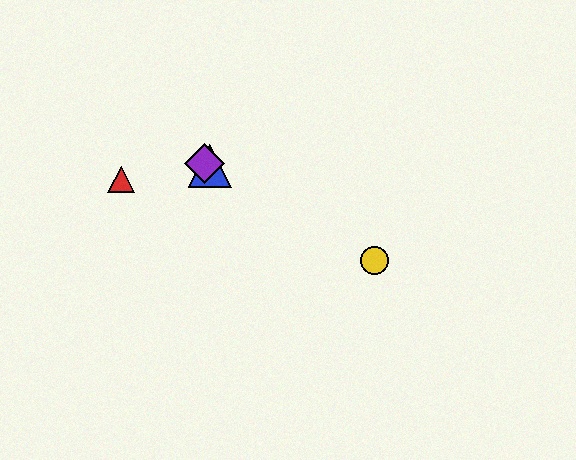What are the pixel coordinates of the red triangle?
The red triangle is at (121, 179).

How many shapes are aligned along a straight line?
4 shapes (the blue triangle, the green diamond, the yellow circle, the purple diamond) are aligned along a straight line.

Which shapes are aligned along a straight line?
The blue triangle, the green diamond, the yellow circle, the purple diamond are aligned along a straight line.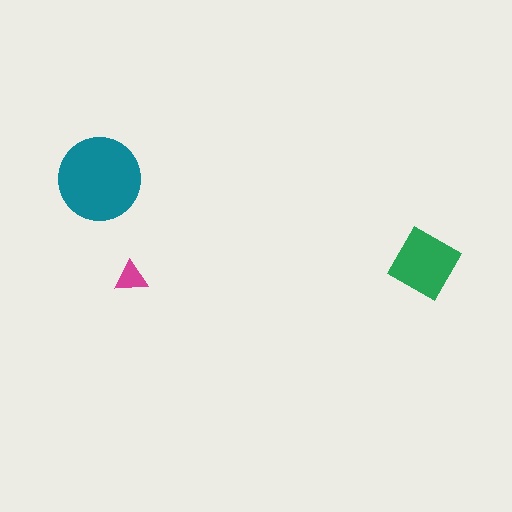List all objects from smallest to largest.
The magenta triangle, the green square, the teal circle.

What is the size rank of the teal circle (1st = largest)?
1st.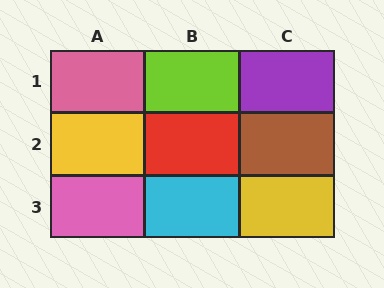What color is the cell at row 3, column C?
Yellow.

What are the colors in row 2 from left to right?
Yellow, red, brown.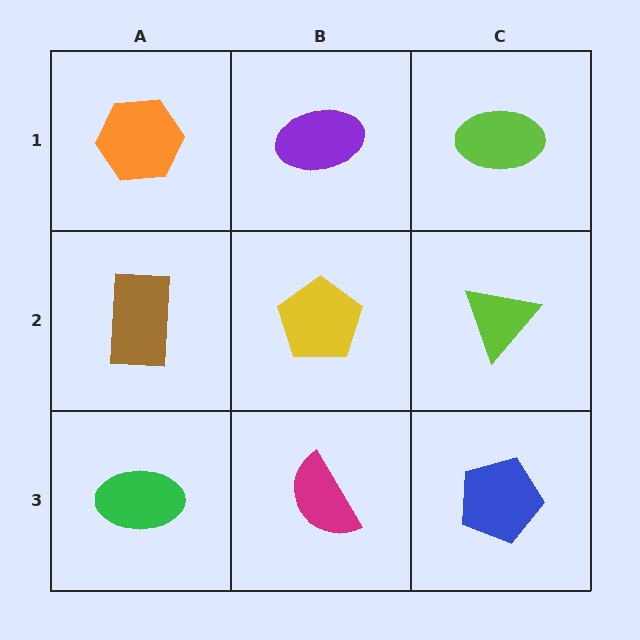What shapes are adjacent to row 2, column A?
An orange hexagon (row 1, column A), a green ellipse (row 3, column A), a yellow pentagon (row 2, column B).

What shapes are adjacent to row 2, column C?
A lime ellipse (row 1, column C), a blue pentagon (row 3, column C), a yellow pentagon (row 2, column B).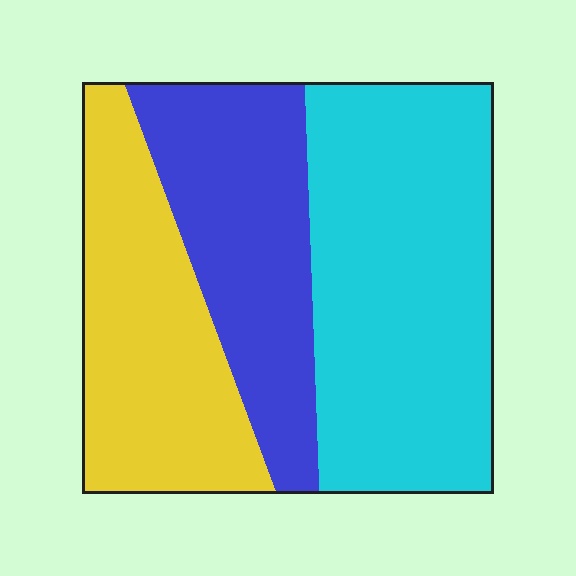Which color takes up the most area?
Cyan, at roughly 45%.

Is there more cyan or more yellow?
Cyan.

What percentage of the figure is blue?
Blue covers around 25% of the figure.